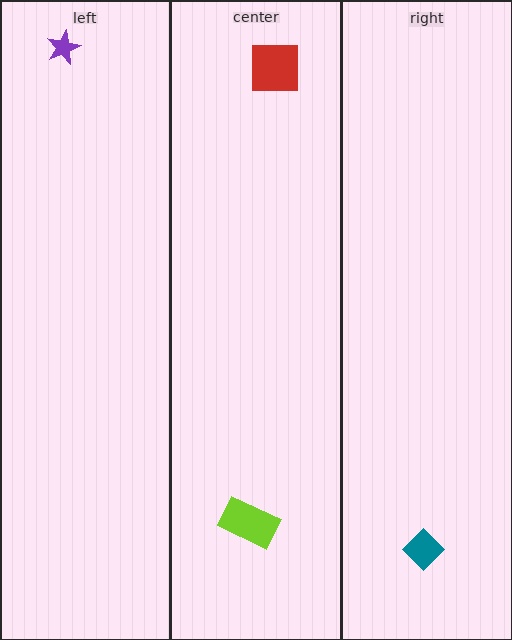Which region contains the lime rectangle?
The center region.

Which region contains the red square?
The center region.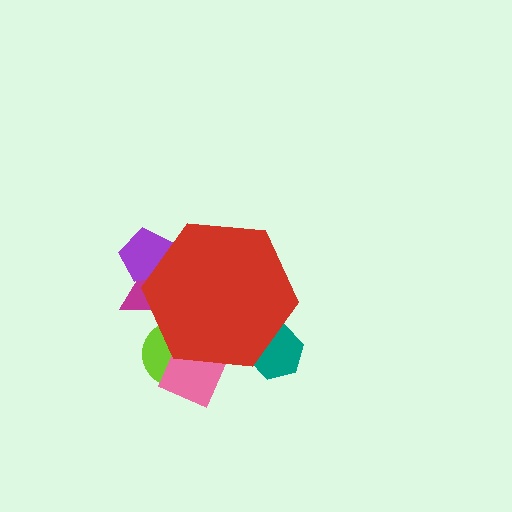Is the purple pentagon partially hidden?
Yes, the purple pentagon is partially hidden behind the red hexagon.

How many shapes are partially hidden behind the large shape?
5 shapes are partially hidden.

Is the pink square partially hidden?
Yes, the pink square is partially hidden behind the red hexagon.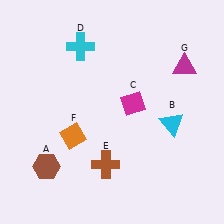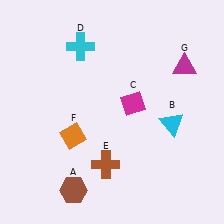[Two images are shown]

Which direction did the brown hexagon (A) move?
The brown hexagon (A) moved right.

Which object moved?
The brown hexagon (A) moved right.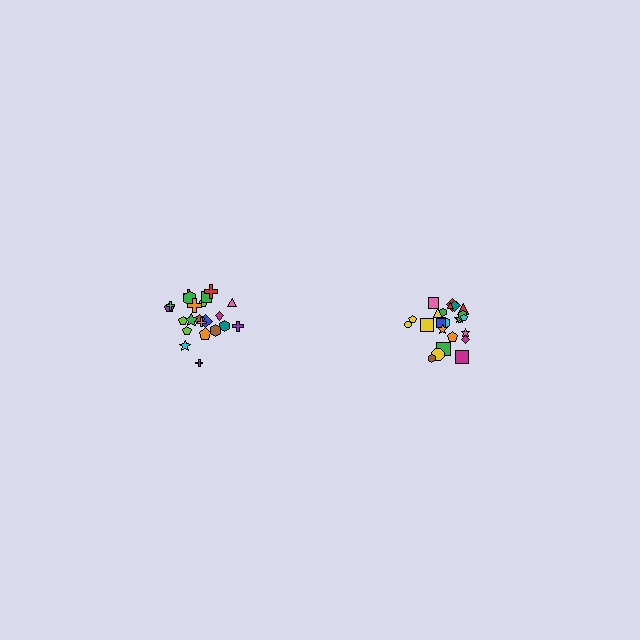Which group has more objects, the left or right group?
The right group.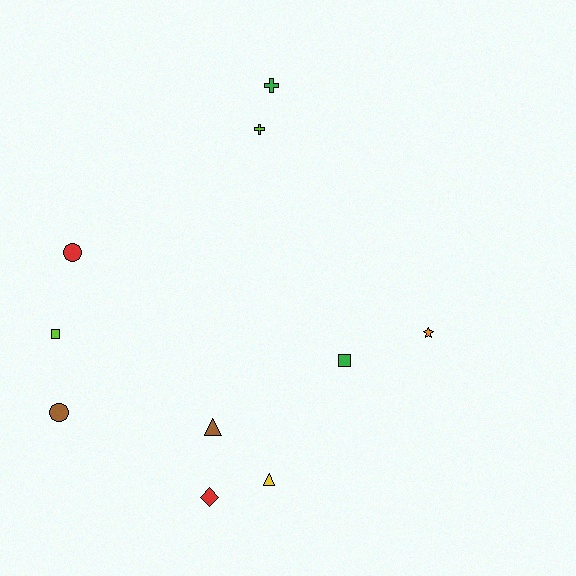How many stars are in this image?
There is 1 star.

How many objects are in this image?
There are 10 objects.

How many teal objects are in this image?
There are no teal objects.